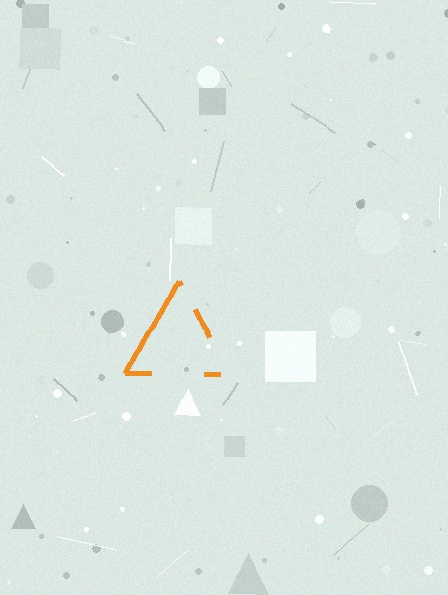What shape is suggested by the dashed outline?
The dashed outline suggests a triangle.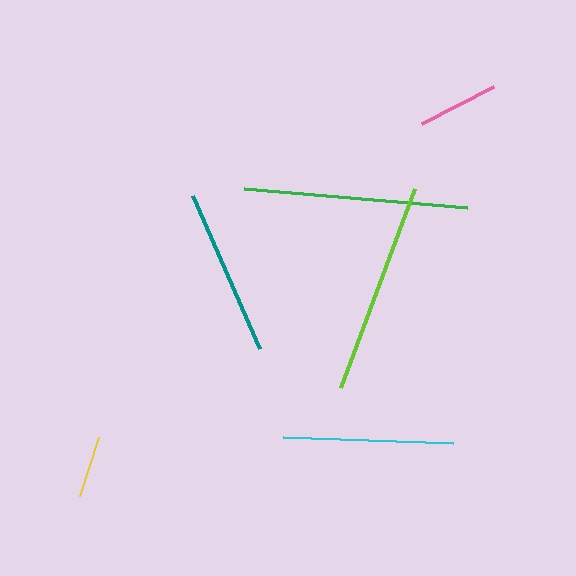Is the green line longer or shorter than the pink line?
The green line is longer than the pink line.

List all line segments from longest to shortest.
From longest to shortest: green, lime, cyan, teal, pink, yellow.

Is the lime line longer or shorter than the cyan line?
The lime line is longer than the cyan line.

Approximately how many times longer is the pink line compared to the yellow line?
The pink line is approximately 1.3 times the length of the yellow line.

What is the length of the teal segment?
The teal segment is approximately 167 pixels long.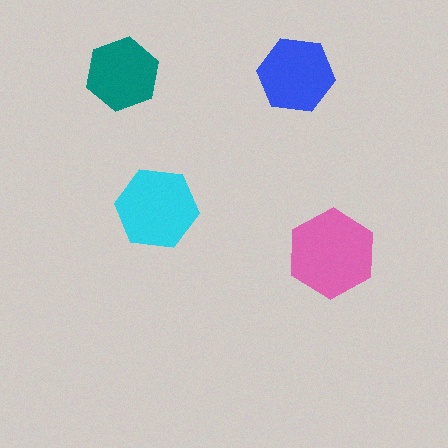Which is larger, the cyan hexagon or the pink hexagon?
The pink one.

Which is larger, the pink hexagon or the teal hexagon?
The pink one.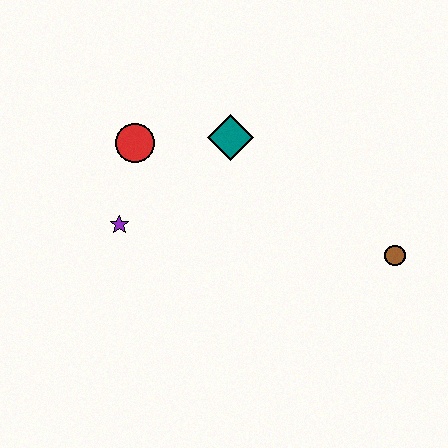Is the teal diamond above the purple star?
Yes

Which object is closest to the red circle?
The purple star is closest to the red circle.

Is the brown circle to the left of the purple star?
No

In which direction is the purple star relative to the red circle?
The purple star is below the red circle.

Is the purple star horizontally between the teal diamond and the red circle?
No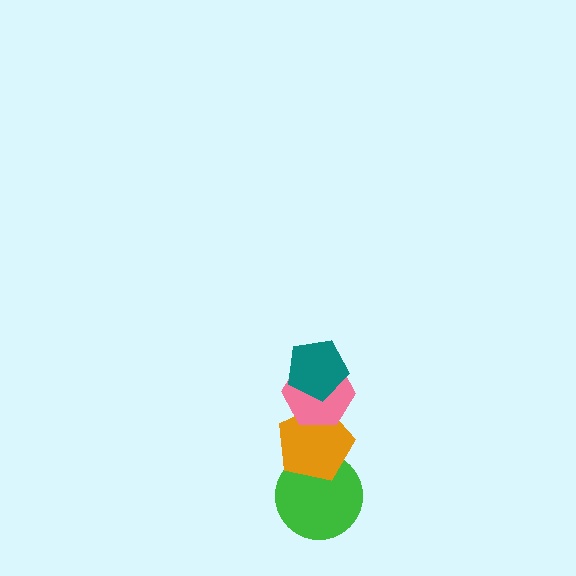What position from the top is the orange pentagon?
The orange pentagon is 3rd from the top.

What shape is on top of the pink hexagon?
The teal pentagon is on top of the pink hexagon.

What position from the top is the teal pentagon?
The teal pentagon is 1st from the top.